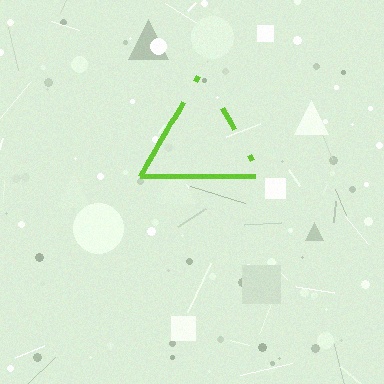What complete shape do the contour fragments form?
The contour fragments form a triangle.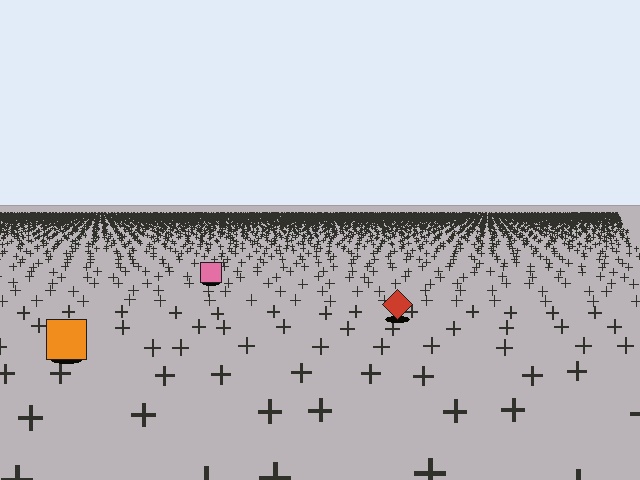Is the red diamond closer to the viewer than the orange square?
No. The orange square is closer — you can tell from the texture gradient: the ground texture is coarser near it.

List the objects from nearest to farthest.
From nearest to farthest: the orange square, the red diamond, the pink square.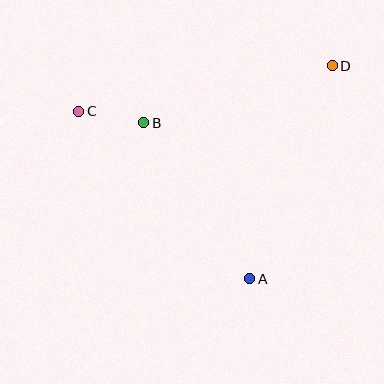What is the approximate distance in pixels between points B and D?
The distance between B and D is approximately 197 pixels.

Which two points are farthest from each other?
Points C and D are farthest from each other.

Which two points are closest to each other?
Points B and C are closest to each other.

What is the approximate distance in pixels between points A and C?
The distance between A and C is approximately 239 pixels.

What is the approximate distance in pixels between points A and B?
The distance between A and B is approximately 189 pixels.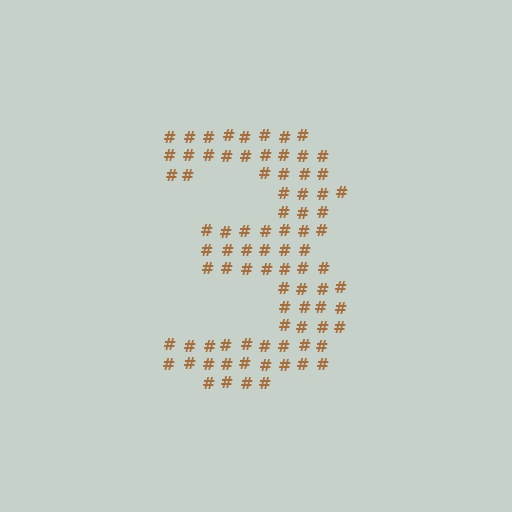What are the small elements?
The small elements are hash symbols.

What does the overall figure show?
The overall figure shows the digit 3.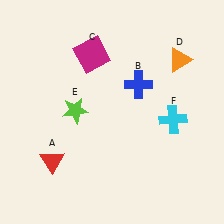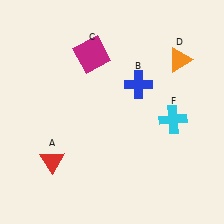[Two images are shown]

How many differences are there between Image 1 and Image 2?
There is 1 difference between the two images.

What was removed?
The lime star (E) was removed in Image 2.